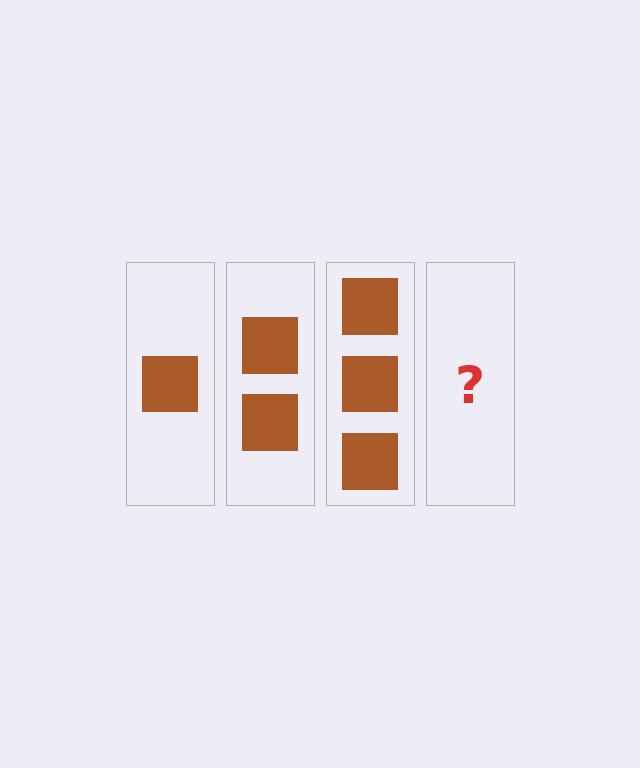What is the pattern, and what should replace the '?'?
The pattern is that each step adds one more square. The '?' should be 4 squares.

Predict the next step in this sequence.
The next step is 4 squares.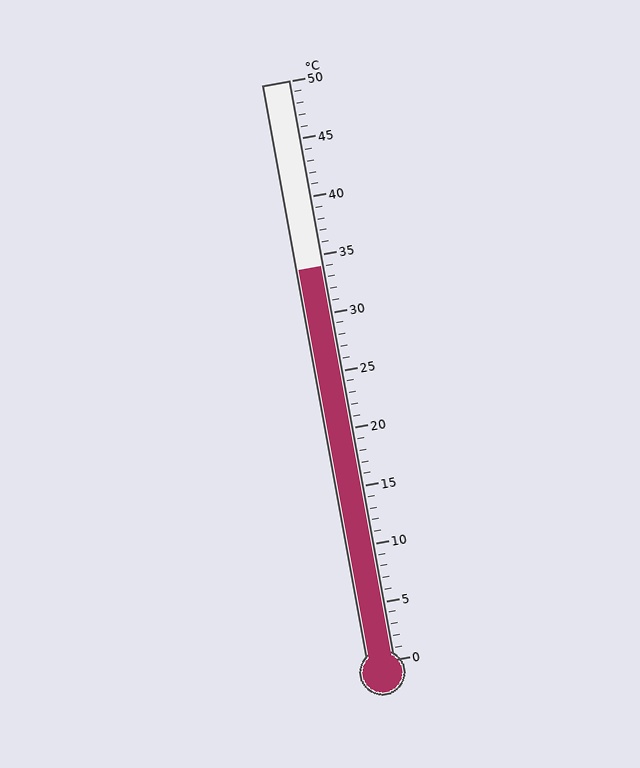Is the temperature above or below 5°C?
The temperature is above 5°C.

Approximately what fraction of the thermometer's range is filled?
The thermometer is filled to approximately 70% of its range.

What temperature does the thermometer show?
The thermometer shows approximately 34°C.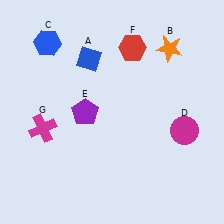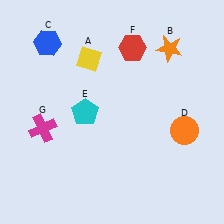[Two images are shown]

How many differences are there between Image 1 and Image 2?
There are 3 differences between the two images.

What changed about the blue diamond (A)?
In Image 1, A is blue. In Image 2, it changed to yellow.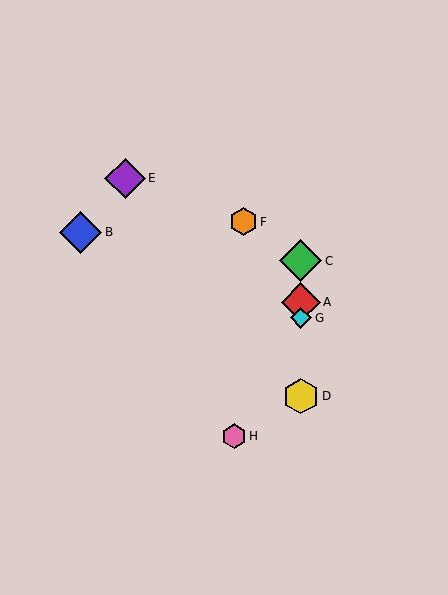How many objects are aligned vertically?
4 objects (A, C, D, G) are aligned vertically.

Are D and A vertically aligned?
Yes, both are at x≈301.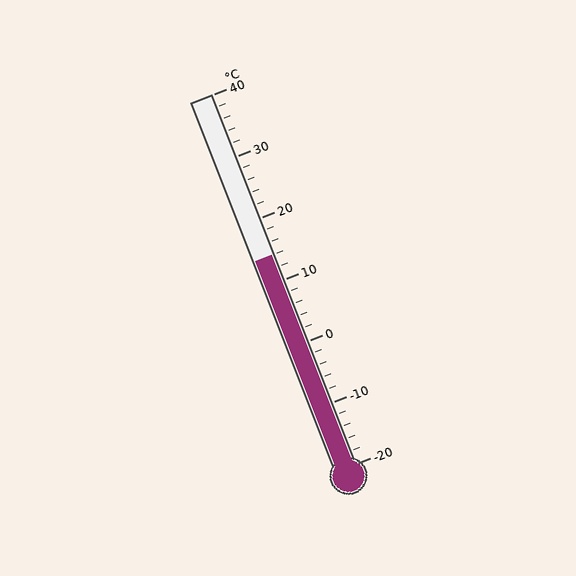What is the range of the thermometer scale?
The thermometer scale ranges from -20°C to 40°C.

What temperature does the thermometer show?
The thermometer shows approximately 14°C.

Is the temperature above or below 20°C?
The temperature is below 20°C.